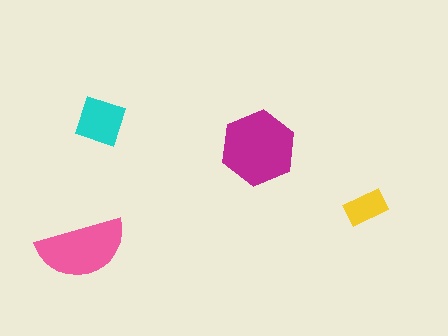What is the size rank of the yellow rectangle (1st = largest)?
4th.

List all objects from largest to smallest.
The magenta hexagon, the pink semicircle, the cyan diamond, the yellow rectangle.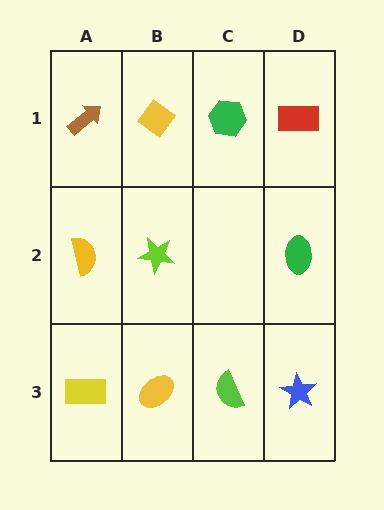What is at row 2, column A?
A yellow semicircle.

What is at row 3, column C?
A lime semicircle.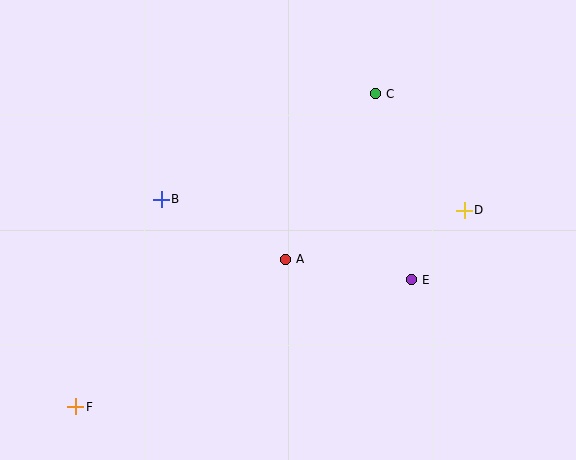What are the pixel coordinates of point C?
Point C is at (376, 94).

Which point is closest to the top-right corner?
Point C is closest to the top-right corner.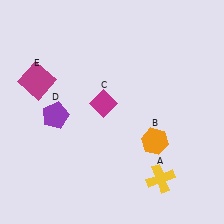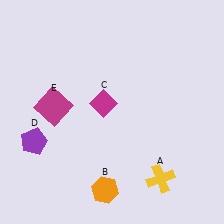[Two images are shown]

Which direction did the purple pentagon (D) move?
The purple pentagon (D) moved down.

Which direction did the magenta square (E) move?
The magenta square (E) moved down.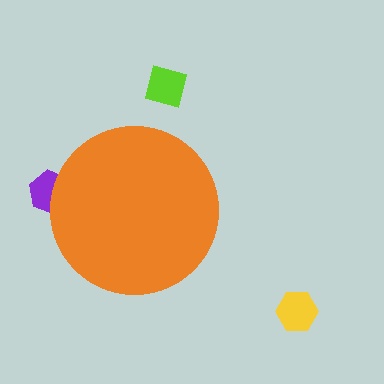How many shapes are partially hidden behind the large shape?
1 shape is partially hidden.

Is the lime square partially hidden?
No, the lime square is fully visible.